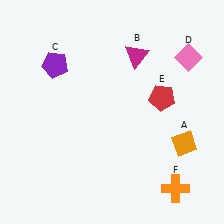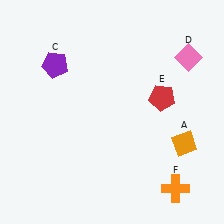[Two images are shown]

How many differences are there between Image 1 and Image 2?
There is 1 difference between the two images.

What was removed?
The magenta triangle (B) was removed in Image 2.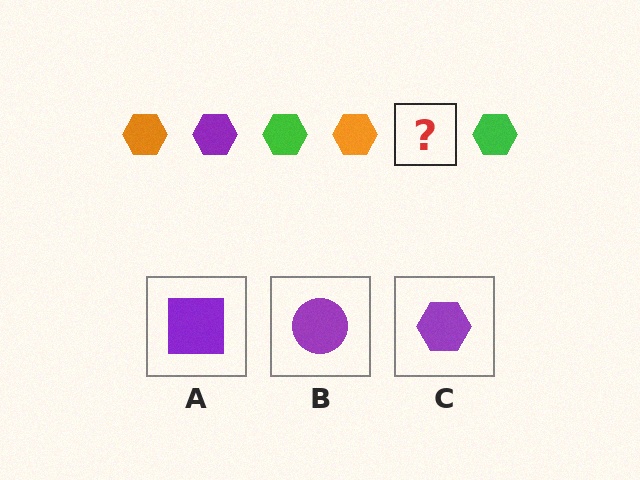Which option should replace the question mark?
Option C.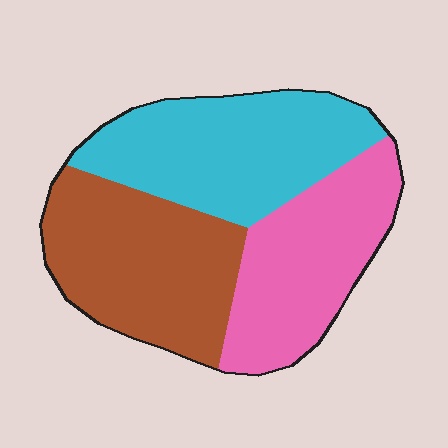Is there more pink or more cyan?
Cyan.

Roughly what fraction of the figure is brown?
Brown takes up about one third (1/3) of the figure.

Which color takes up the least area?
Pink, at roughly 30%.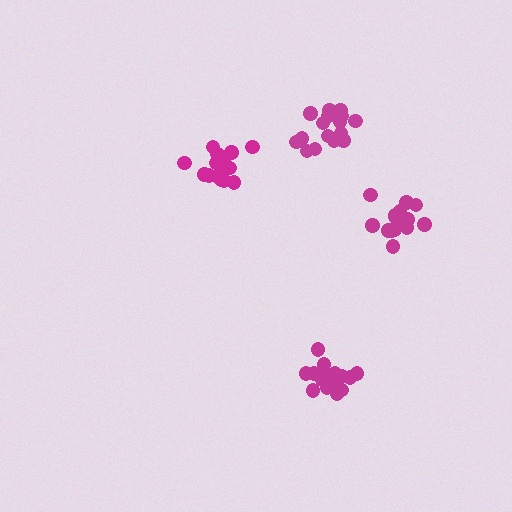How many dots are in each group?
Group 1: 18 dots, Group 2: 17 dots, Group 3: 16 dots, Group 4: 18 dots (69 total).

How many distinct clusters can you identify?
There are 4 distinct clusters.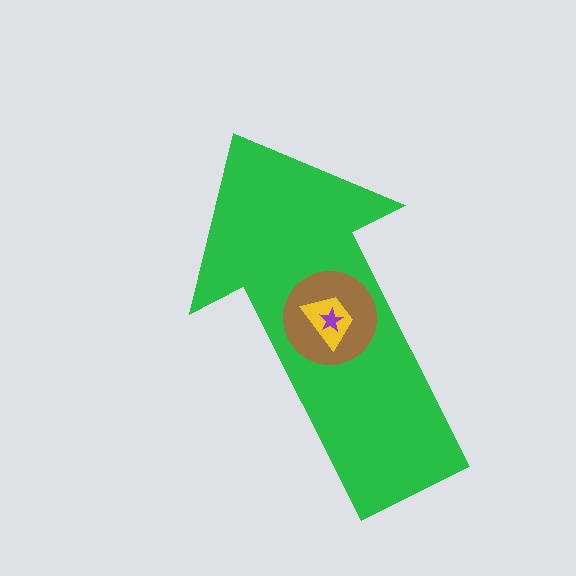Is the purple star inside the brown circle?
Yes.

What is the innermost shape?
The purple star.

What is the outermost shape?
The green arrow.